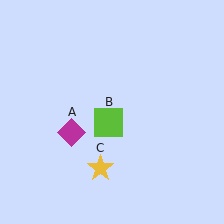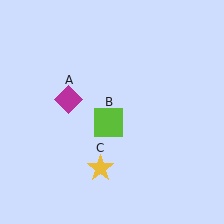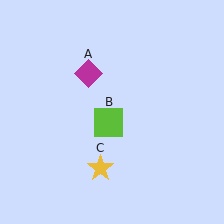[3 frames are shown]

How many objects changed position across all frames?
1 object changed position: magenta diamond (object A).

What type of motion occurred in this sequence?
The magenta diamond (object A) rotated clockwise around the center of the scene.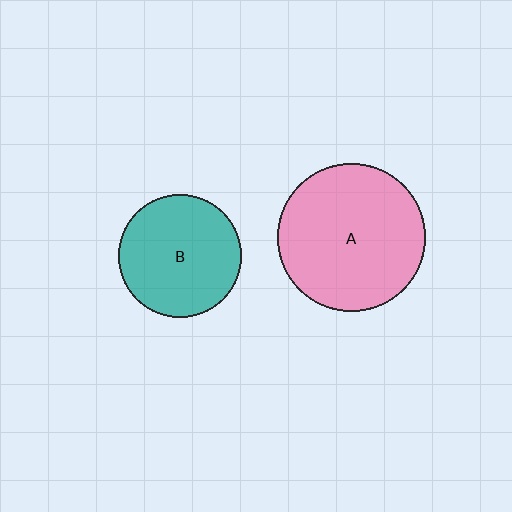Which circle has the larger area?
Circle A (pink).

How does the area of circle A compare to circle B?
Approximately 1.5 times.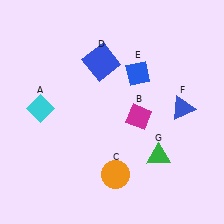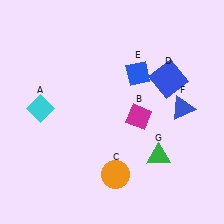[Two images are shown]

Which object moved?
The blue square (D) moved right.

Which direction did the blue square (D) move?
The blue square (D) moved right.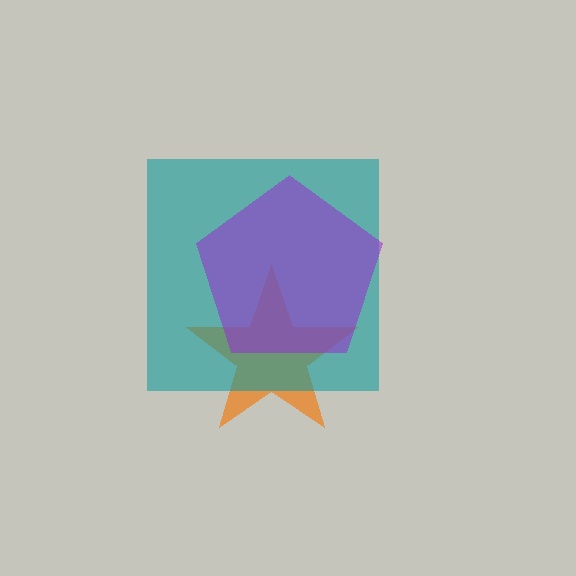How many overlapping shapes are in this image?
There are 3 overlapping shapes in the image.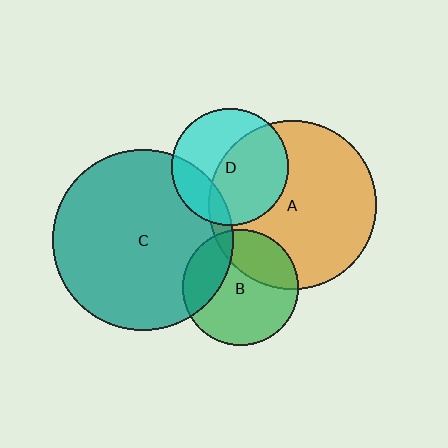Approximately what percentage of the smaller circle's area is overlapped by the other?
Approximately 20%.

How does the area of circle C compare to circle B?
Approximately 2.4 times.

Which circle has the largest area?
Circle C (teal).